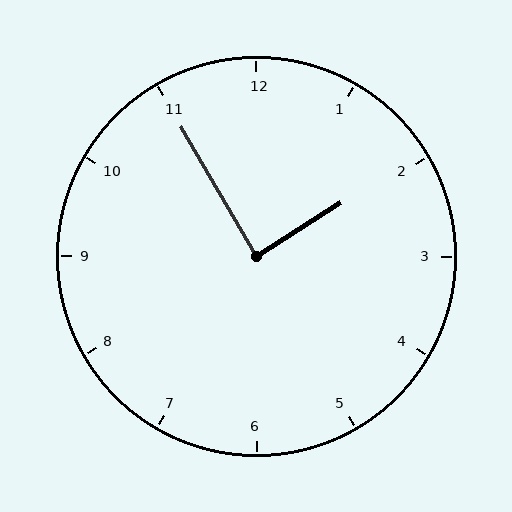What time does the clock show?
1:55.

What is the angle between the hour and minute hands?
Approximately 88 degrees.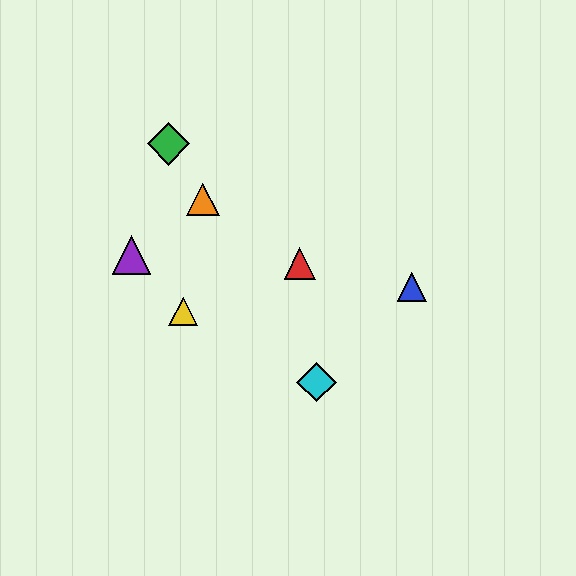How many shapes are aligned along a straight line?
3 shapes (the green diamond, the orange triangle, the cyan diamond) are aligned along a straight line.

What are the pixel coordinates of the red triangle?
The red triangle is at (300, 263).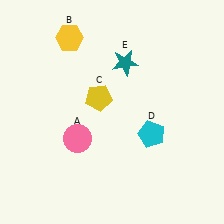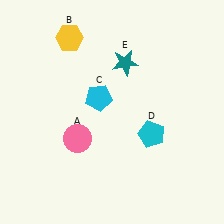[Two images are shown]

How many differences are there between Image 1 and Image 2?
There is 1 difference between the two images.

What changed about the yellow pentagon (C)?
In Image 1, C is yellow. In Image 2, it changed to cyan.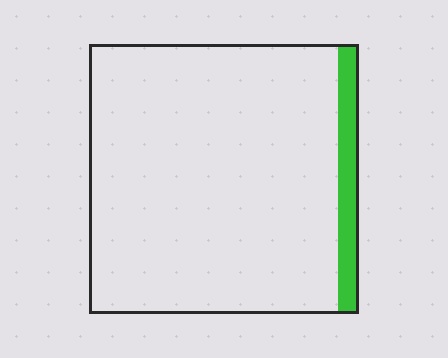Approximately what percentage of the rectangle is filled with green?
Approximately 10%.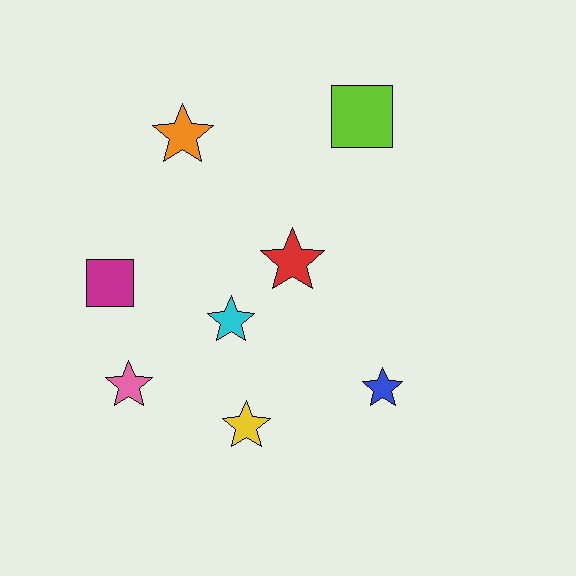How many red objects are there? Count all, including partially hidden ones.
There is 1 red object.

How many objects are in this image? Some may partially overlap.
There are 8 objects.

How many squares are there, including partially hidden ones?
There are 2 squares.